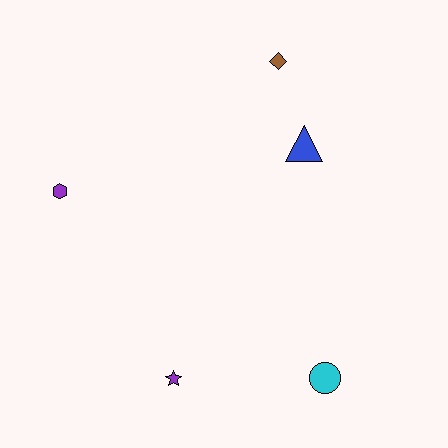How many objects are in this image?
There are 5 objects.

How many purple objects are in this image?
There are 2 purple objects.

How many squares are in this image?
There are no squares.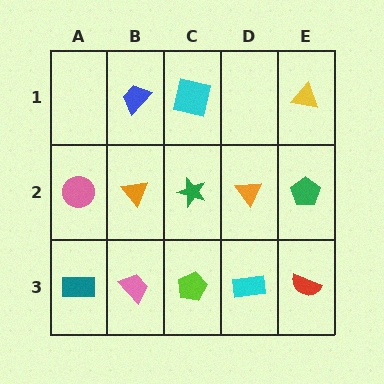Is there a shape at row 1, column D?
No, that cell is empty.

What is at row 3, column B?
A pink trapezoid.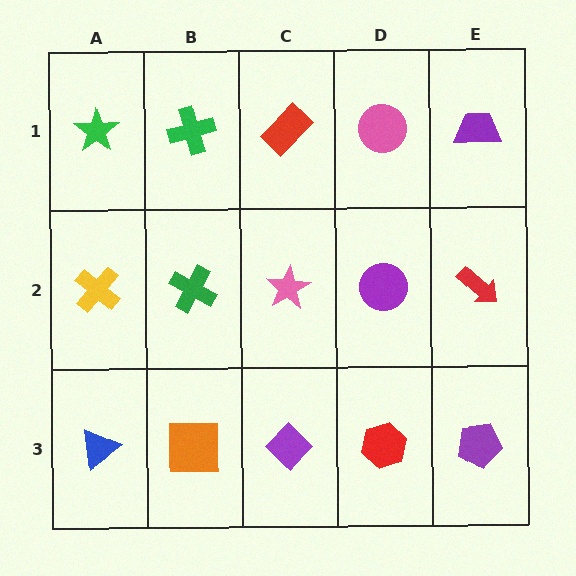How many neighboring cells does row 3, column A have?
2.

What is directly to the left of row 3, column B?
A blue triangle.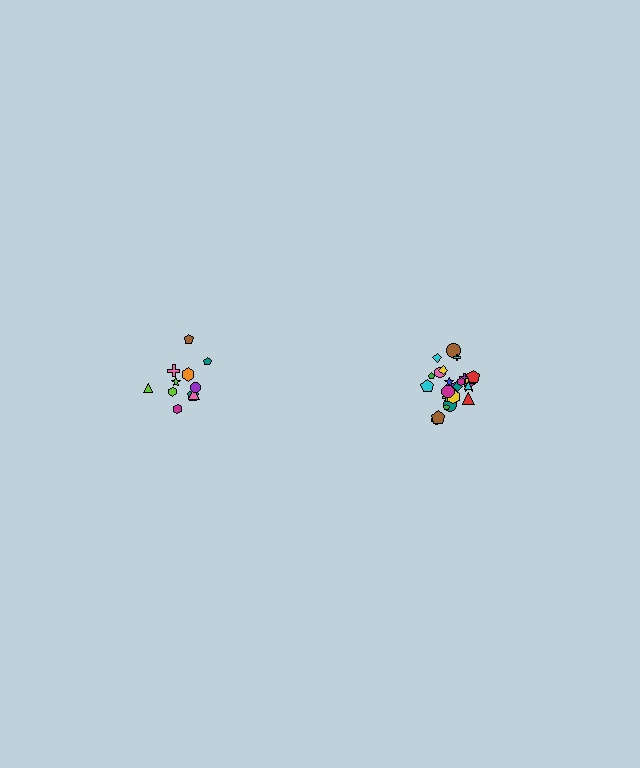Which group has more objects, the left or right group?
The right group.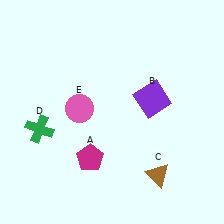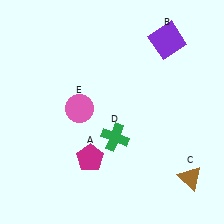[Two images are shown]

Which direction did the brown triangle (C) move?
The brown triangle (C) moved right.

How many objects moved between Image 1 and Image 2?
3 objects moved between the two images.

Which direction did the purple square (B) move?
The purple square (B) moved up.